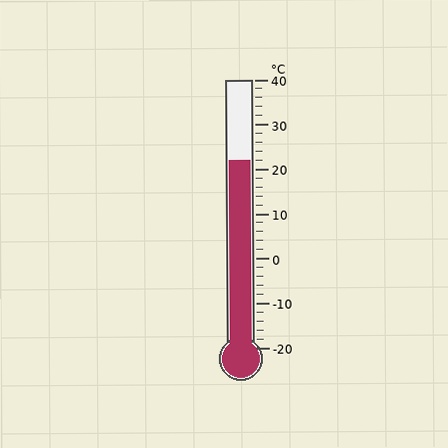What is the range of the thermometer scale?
The thermometer scale ranges from -20°C to 40°C.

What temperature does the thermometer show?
The thermometer shows approximately 22°C.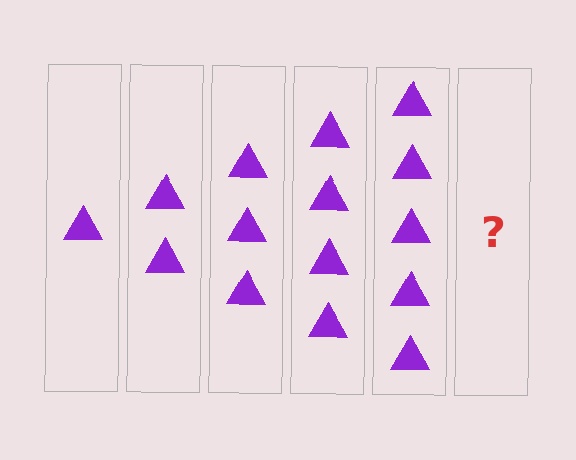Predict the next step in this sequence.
The next step is 6 triangles.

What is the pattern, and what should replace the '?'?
The pattern is that each step adds one more triangle. The '?' should be 6 triangles.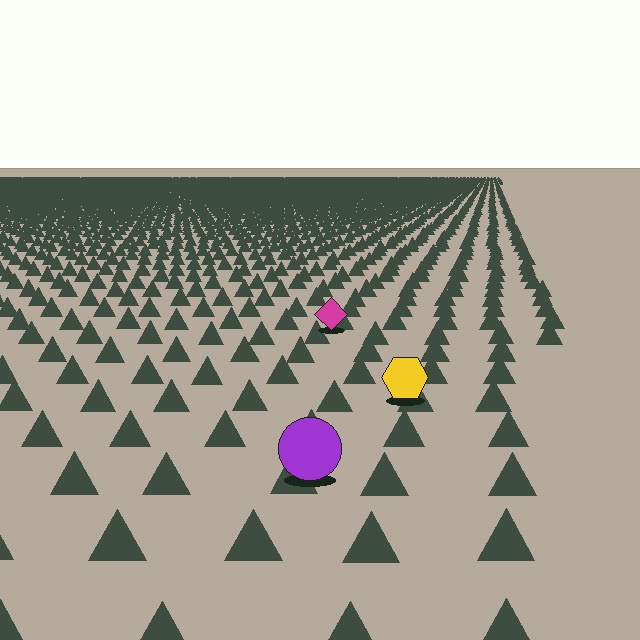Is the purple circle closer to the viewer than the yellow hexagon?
Yes. The purple circle is closer — you can tell from the texture gradient: the ground texture is coarser near it.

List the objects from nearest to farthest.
From nearest to farthest: the purple circle, the yellow hexagon, the magenta diamond.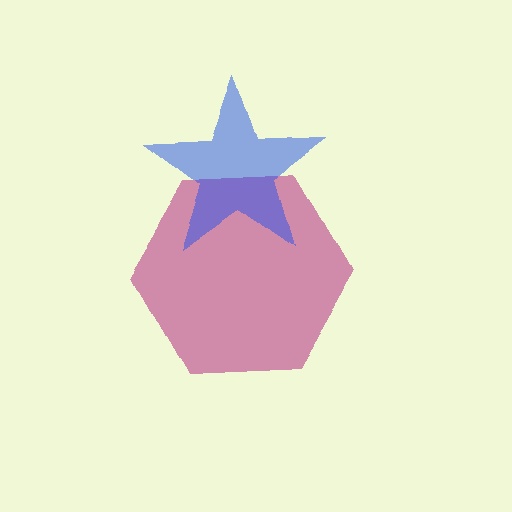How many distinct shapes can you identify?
There are 2 distinct shapes: a magenta hexagon, a blue star.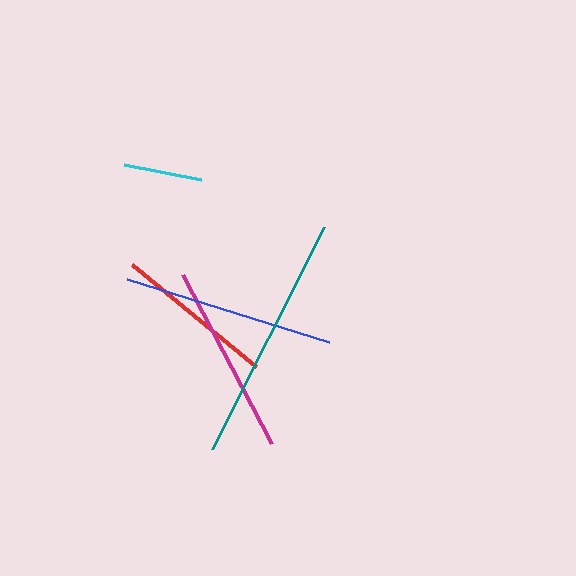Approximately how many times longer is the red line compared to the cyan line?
The red line is approximately 2.1 times the length of the cyan line.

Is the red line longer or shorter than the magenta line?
The magenta line is longer than the red line.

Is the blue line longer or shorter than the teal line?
The teal line is longer than the blue line.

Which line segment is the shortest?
The cyan line is the shortest at approximately 78 pixels.